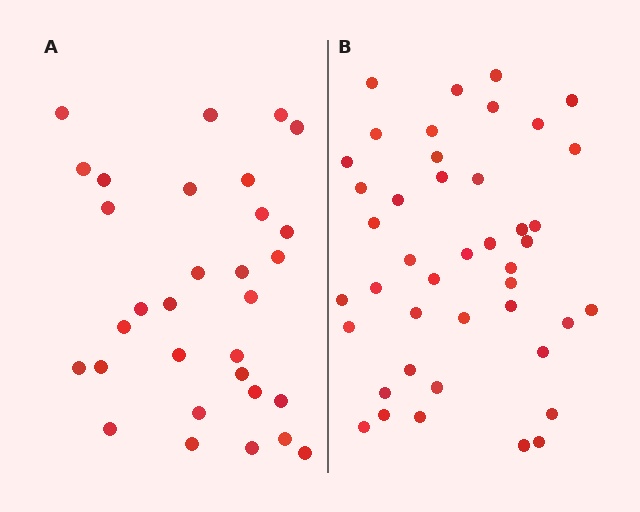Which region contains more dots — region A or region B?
Region B (the right region) has more dots.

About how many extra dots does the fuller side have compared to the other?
Region B has roughly 12 or so more dots than region A.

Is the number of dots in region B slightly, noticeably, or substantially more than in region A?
Region B has noticeably more, but not dramatically so. The ratio is roughly 1.4 to 1.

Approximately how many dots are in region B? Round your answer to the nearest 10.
About 40 dots. (The exact count is 43, which rounds to 40.)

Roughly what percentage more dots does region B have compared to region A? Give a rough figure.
About 40% more.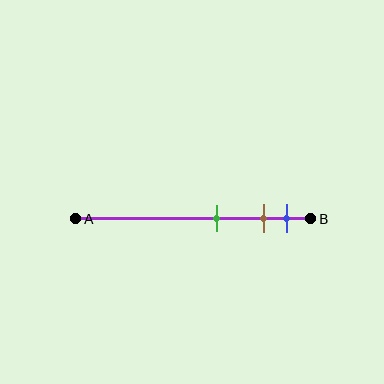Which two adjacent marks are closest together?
The brown and blue marks are the closest adjacent pair.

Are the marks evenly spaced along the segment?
No, the marks are not evenly spaced.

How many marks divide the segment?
There are 3 marks dividing the segment.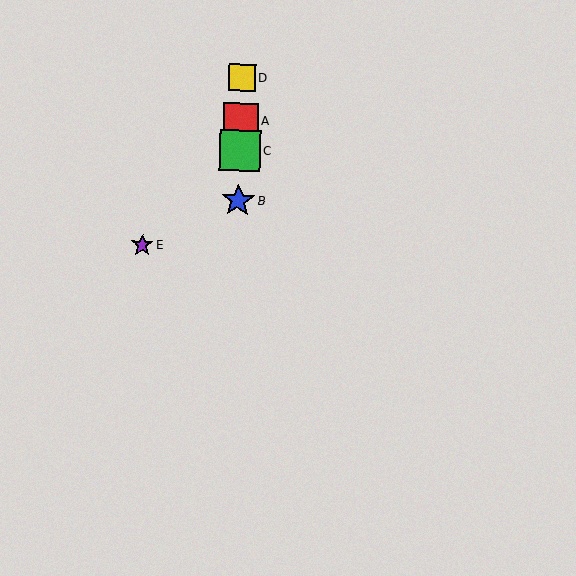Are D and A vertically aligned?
Yes, both are at x≈242.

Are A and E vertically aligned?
No, A is at x≈241 and E is at x≈142.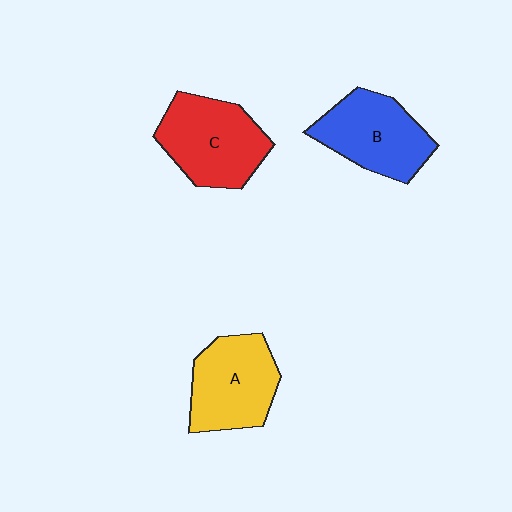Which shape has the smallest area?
Shape A (yellow).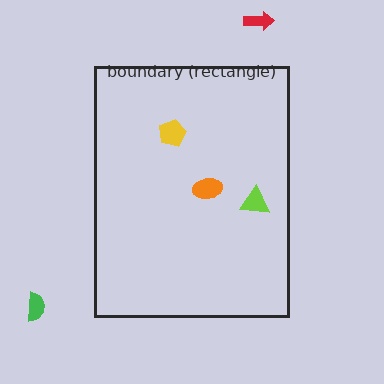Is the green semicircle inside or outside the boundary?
Outside.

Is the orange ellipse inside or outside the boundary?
Inside.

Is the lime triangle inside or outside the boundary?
Inside.